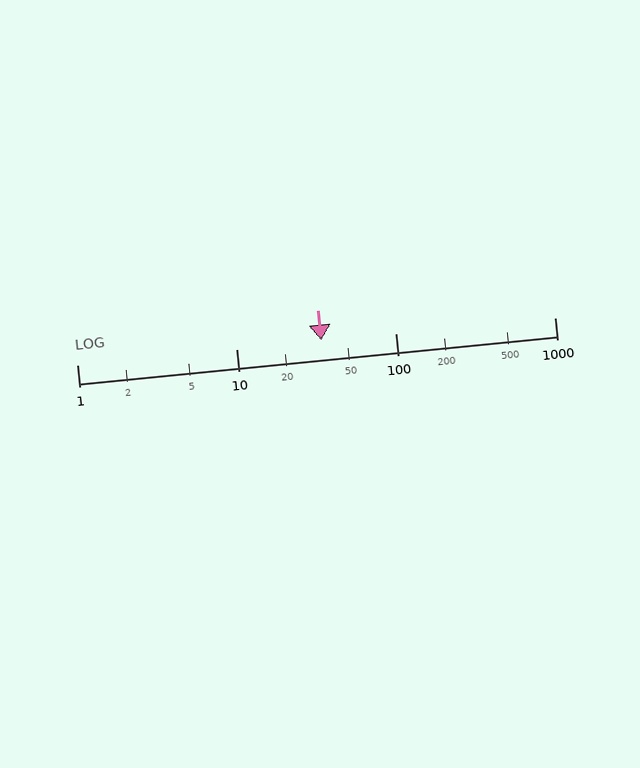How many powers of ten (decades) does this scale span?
The scale spans 3 decades, from 1 to 1000.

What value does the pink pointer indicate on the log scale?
The pointer indicates approximately 34.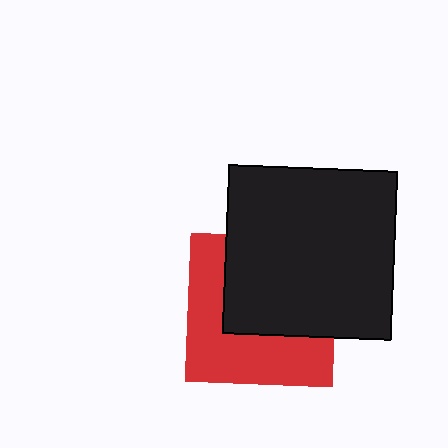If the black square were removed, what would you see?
You would see the complete red square.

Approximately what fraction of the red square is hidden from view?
Roughly 51% of the red square is hidden behind the black square.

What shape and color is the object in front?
The object in front is a black square.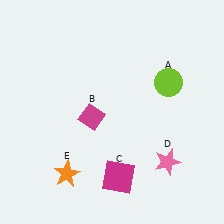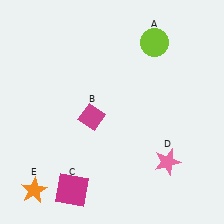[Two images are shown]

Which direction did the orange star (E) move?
The orange star (E) moved left.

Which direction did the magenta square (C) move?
The magenta square (C) moved left.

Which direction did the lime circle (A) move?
The lime circle (A) moved up.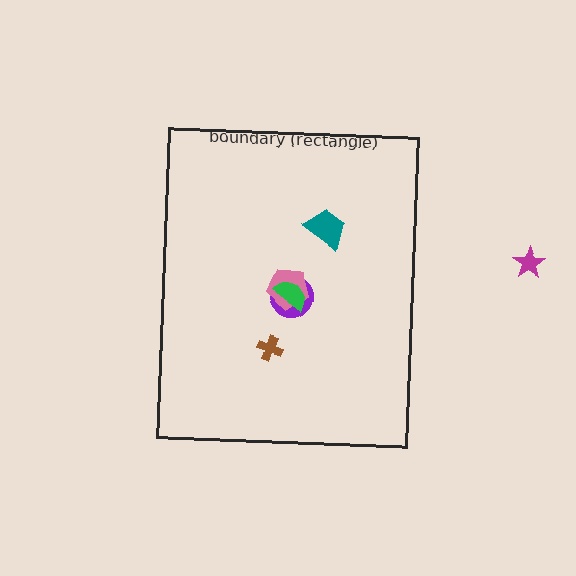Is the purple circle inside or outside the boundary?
Inside.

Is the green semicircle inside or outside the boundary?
Inside.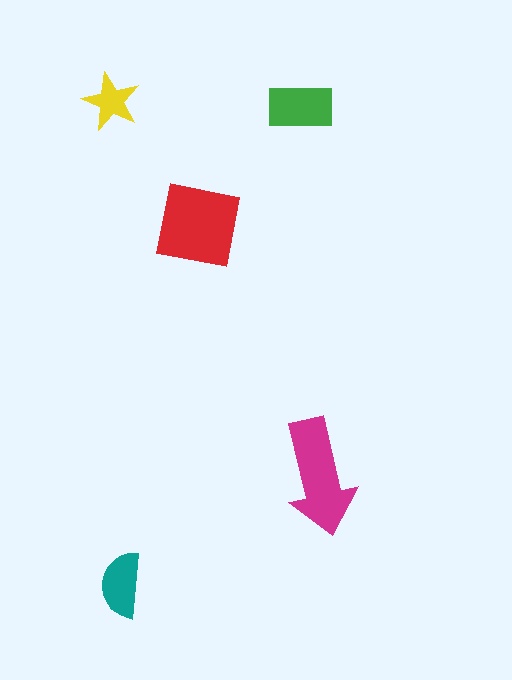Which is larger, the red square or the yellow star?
The red square.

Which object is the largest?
The red square.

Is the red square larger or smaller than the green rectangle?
Larger.